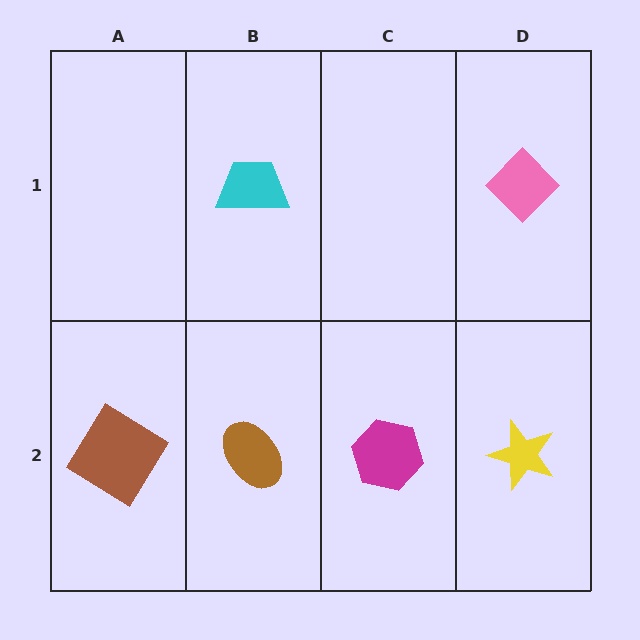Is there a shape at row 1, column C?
No, that cell is empty.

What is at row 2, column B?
A brown ellipse.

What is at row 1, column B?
A cyan trapezoid.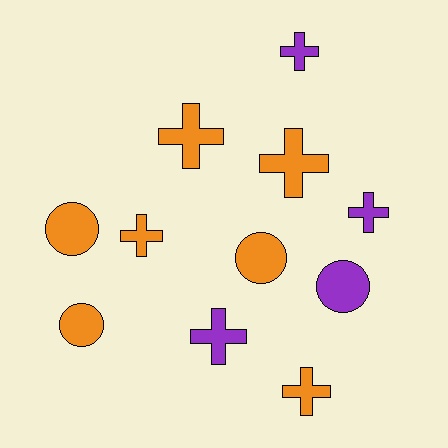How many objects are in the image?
There are 11 objects.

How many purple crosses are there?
There are 3 purple crosses.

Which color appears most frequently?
Orange, with 7 objects.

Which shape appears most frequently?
Cross, with 7 objects.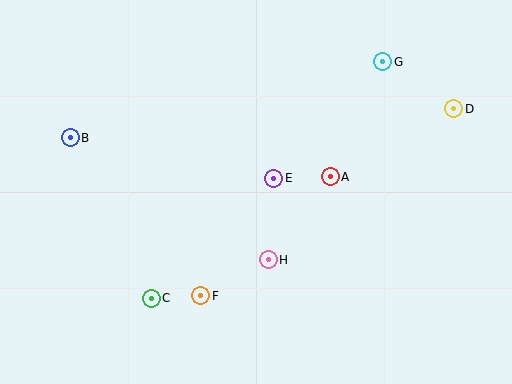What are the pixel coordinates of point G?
Point G is at (383, 62).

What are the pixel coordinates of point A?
Point A is at (330, 177).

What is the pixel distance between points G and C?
The distance between G and C is 331 pixels.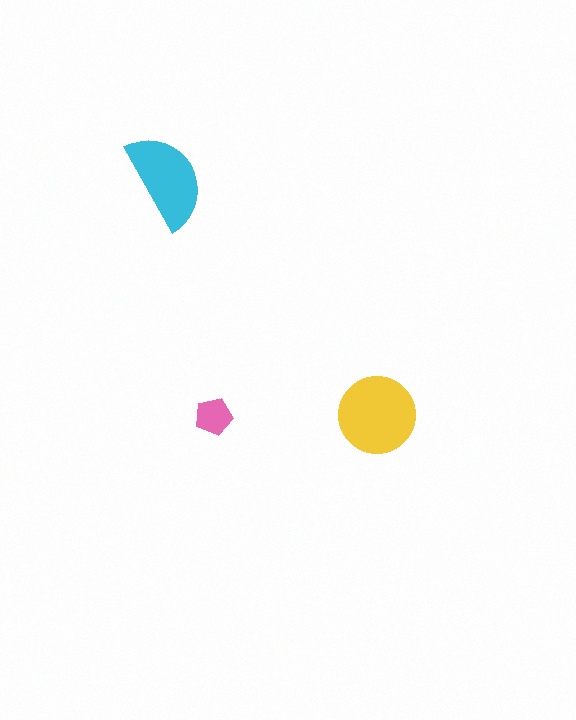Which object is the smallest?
The pink pentagon.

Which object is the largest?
The yellow circle.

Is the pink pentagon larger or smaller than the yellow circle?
Smaller.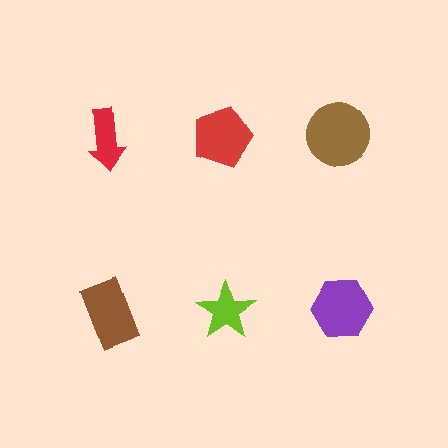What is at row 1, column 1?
A red arrow.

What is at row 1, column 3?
A brown circle.